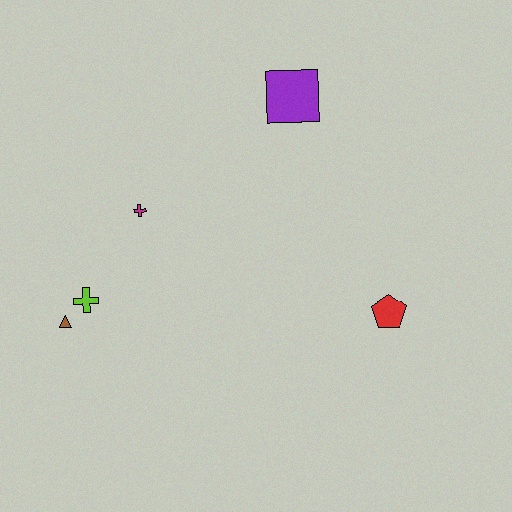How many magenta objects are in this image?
There is 1 magenta object.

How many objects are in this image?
There are 5 objects.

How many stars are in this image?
There are no stars.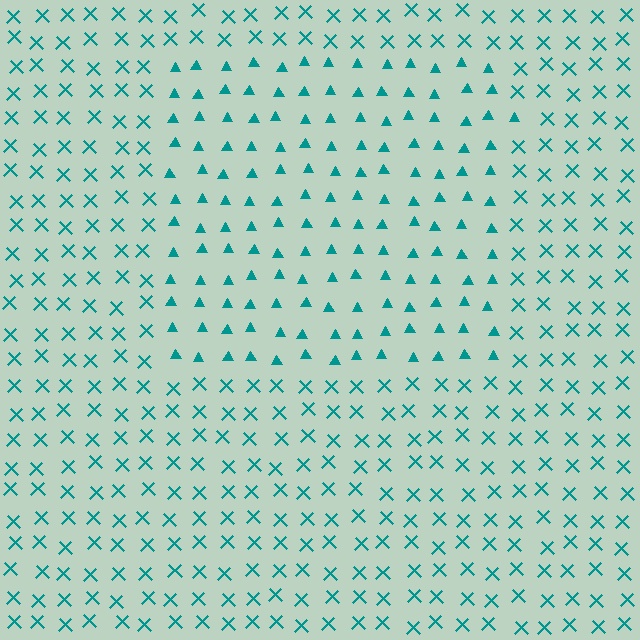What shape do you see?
I see a rectangle.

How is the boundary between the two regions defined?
The boundary is defined by a change in element shape: triangles inside vs. X marks outside. All elements share the same color and spacing.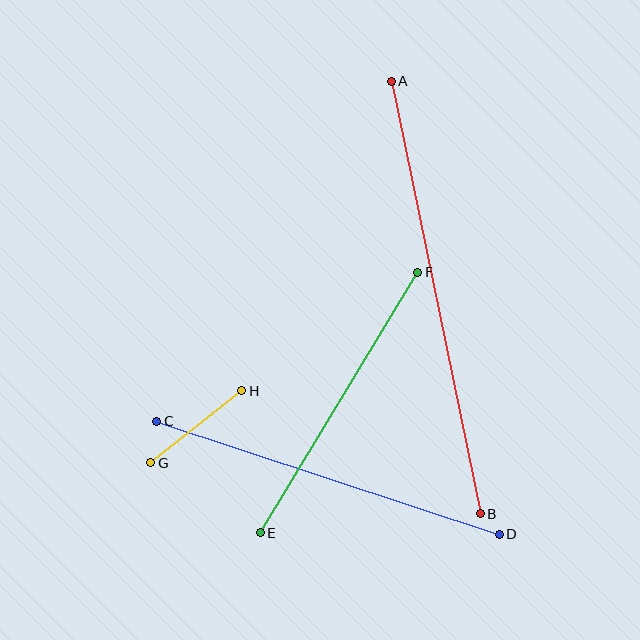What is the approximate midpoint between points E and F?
The midpoint is at approximately (339, 403) pixels.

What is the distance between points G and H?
The distance is approximately 116 pixels.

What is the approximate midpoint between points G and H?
The midpoint is at approximately (196, 427) pixels.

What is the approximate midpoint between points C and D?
The midpoint is at approximately (328, 478) pixels.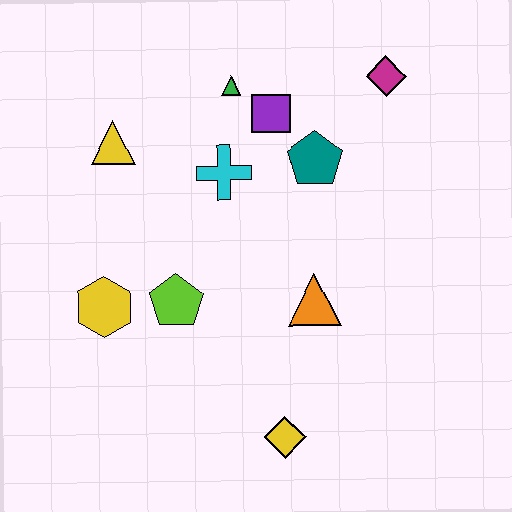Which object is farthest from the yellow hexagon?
The magenta diamond is farthest from the yellow hexagon.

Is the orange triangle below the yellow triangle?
Yes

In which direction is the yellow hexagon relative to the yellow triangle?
The yellow hexagon is below the yellow triangle.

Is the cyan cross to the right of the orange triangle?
No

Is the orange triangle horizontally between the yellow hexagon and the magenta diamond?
Yes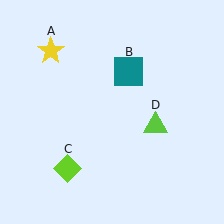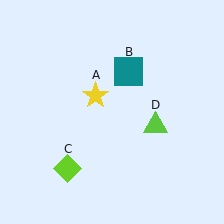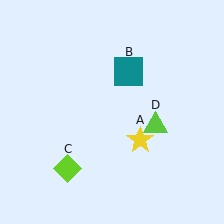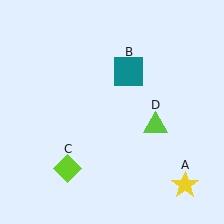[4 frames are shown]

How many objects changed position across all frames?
1 object changed position: yellow star (object A).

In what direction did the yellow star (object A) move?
The yellow star (object A) moved down and to the right.